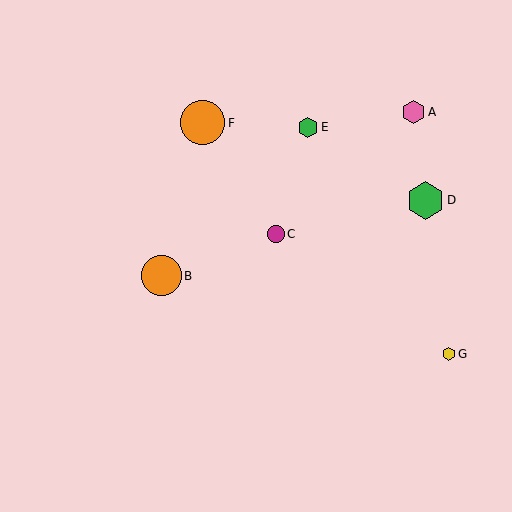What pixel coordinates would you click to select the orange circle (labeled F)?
Click at (203, 123) to select the orange circle F.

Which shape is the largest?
The orange circle (labeled F) is the largest.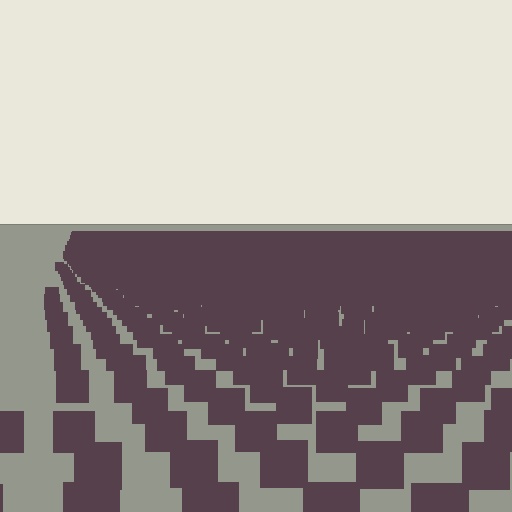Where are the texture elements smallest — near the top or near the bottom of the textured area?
Near the top.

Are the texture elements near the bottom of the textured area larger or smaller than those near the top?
Larger. Near the bottom, elements are closer to the viewer and appear at a bigger on-screen size.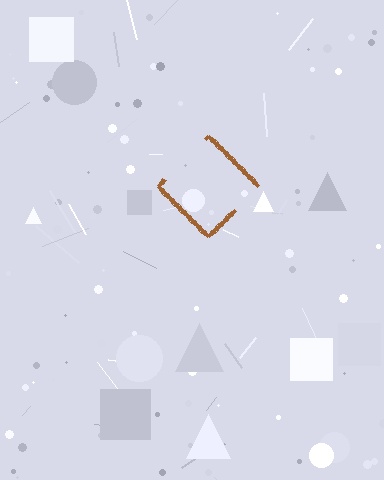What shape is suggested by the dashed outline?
The dashed outline suggests a diamond.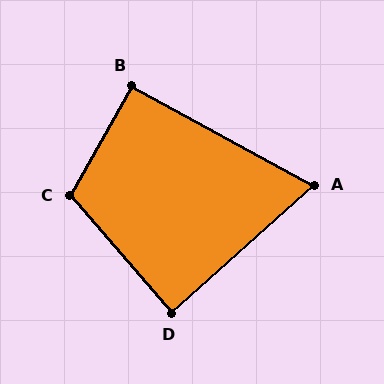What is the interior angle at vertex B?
Approximately 91 degrees (approximately right).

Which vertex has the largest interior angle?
C, at approximately 110 degrees.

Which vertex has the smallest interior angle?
A, at approximately 70 degrees.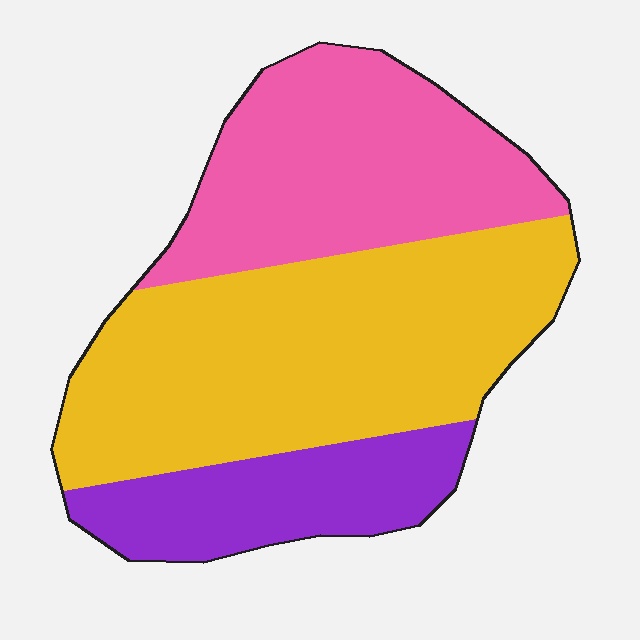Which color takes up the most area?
Yellow, at roughly 50%.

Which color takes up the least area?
Purple, at roughly 20%.